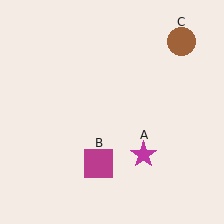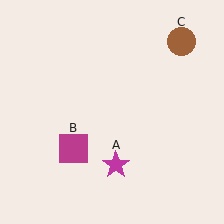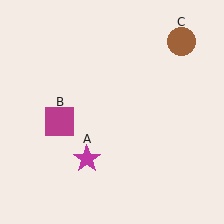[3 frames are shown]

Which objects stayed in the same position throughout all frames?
Brown circle (object C) remained stationary.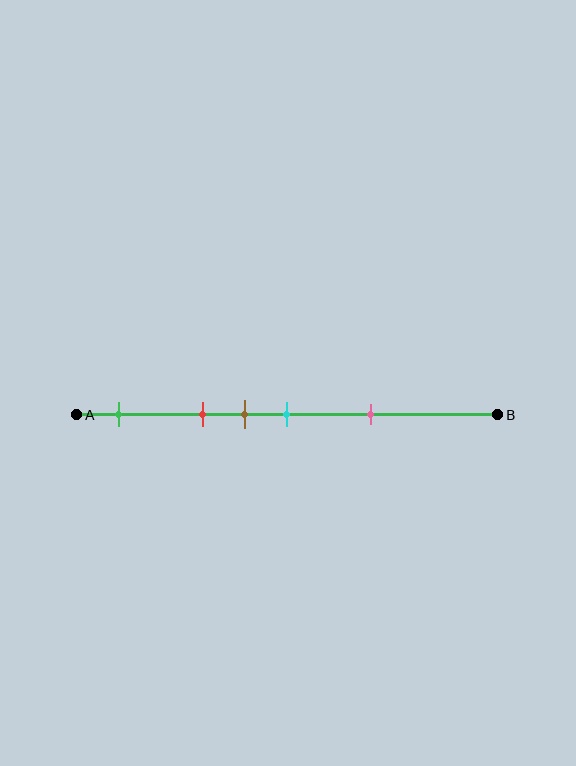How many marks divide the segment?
There are 5 marks dividing the segment.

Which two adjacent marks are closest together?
The brown and cyan marks are the closest adjacent pair.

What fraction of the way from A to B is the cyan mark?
The cyan mark is approximately 50% (0.5) of the way from A to B.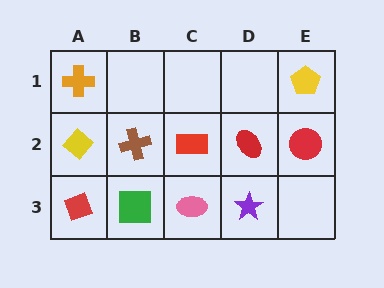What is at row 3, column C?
A pink ellipse.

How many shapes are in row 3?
4 shapes.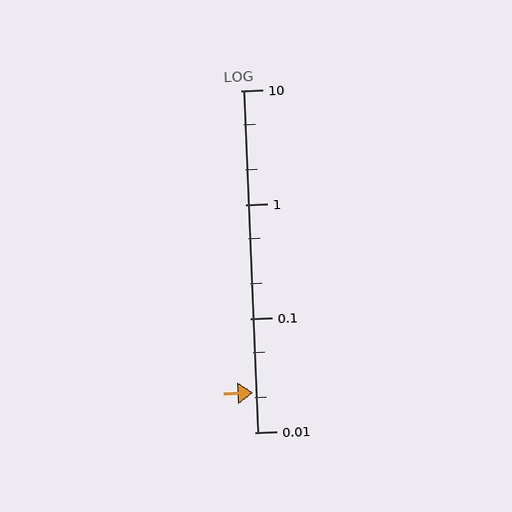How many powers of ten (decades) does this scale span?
The scale spans 3 decades, from 0.01 to 10.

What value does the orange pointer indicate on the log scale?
The pointer indicates approximately 0.022.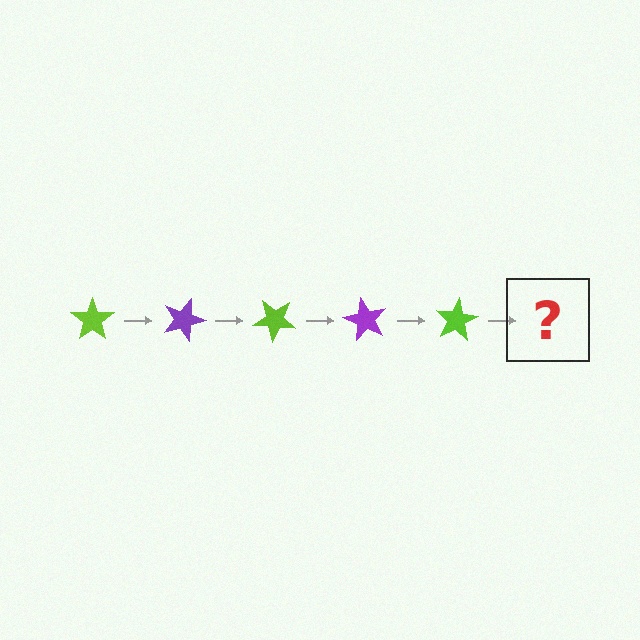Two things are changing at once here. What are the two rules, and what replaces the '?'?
The two rules are that it rotates 20 degrees each step and the color cycles through lime and purple. The '?' should be a purple star, rotated 100 degrees from the start.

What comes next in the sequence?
The next element should be a purple star, rotated 100 degrees from the start.